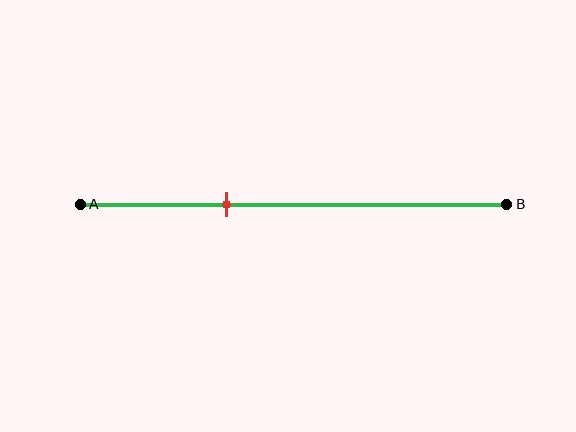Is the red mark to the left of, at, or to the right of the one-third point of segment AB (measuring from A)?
The red mark is approximately at the one-third point of segment AB.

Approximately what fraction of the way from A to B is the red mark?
The red mark is approximately 35% of the way from A to B.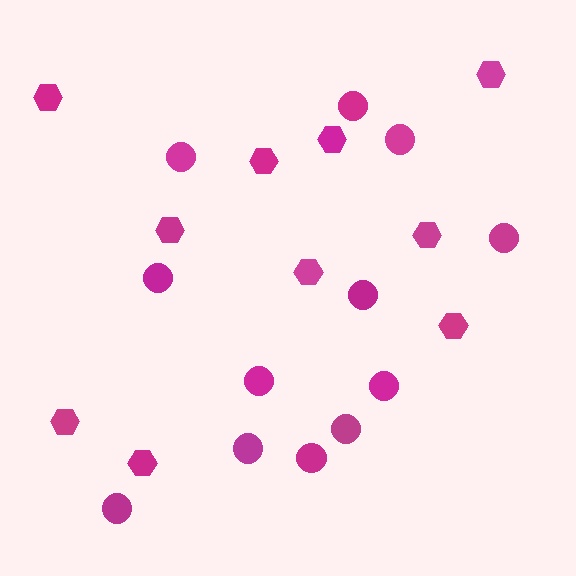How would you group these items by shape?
There are 2 groups: one group of circles (12) and one group of hexagons (10).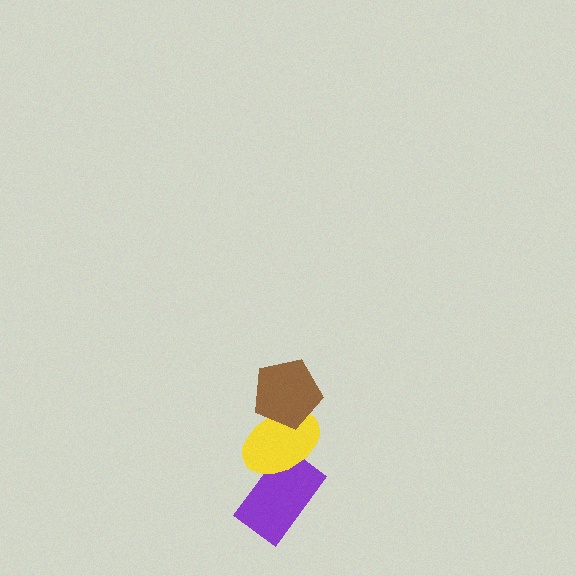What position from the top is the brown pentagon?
The brown pentagon is 1st from the top.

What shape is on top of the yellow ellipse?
The brown pentagon is on top of the yellow ellipse.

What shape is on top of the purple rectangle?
The yellow ellipse is on top of the purple rectangle.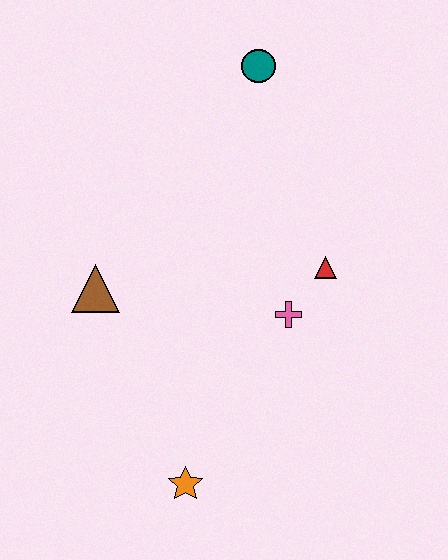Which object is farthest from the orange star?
The teal circle is farthest from the orange star.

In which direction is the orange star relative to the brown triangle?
The orange star is below the brown triangle.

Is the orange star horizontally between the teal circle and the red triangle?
No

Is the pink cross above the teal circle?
No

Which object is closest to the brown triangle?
The pink cross is closest to the brown triangle.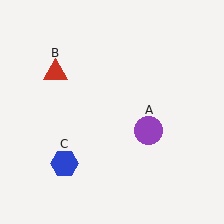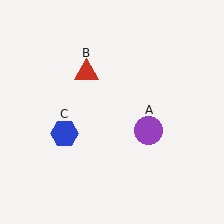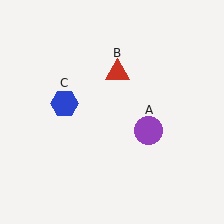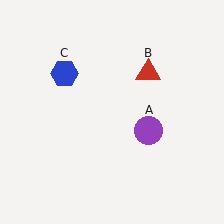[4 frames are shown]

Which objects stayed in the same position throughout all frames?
Purple circle (object A) remained stationary.